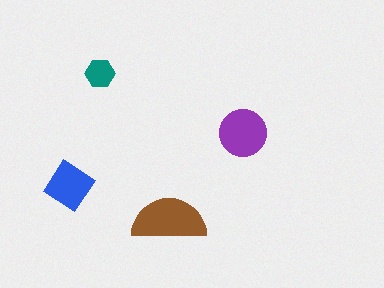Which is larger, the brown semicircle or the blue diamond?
The brown semicircle.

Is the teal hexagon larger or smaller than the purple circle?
Smaller.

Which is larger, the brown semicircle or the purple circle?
The brown semicircle.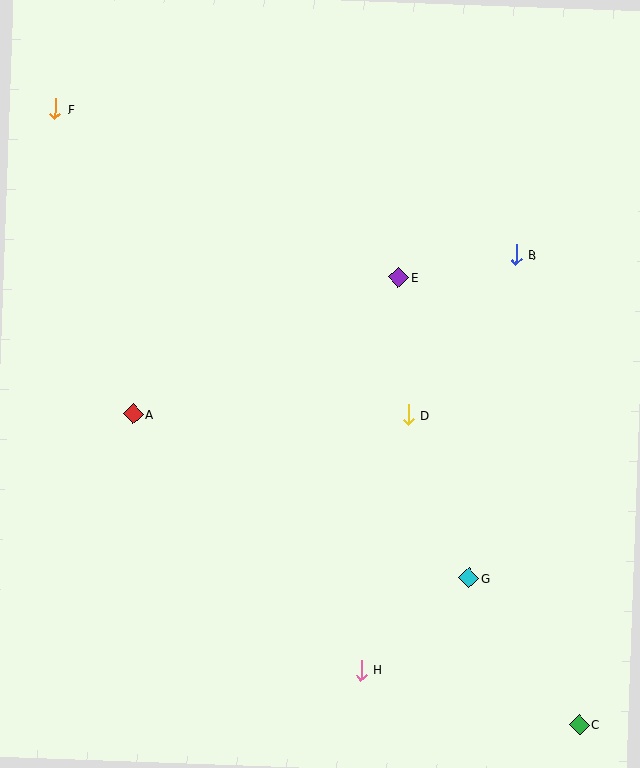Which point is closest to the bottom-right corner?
Point C is closest to the bottom-right corner.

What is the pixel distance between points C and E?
The distance between C and E is 482 pixels.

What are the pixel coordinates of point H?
Point H is at (361, 670).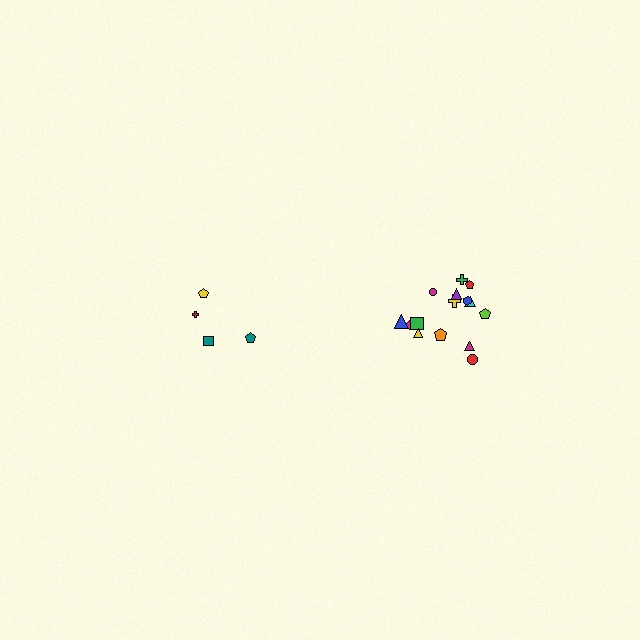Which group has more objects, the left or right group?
The right group.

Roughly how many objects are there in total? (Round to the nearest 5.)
Roughly 20 objects in total.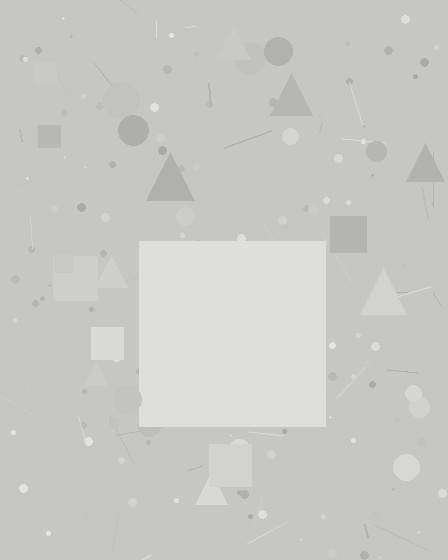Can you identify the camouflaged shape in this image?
The camouflaged shape is a square.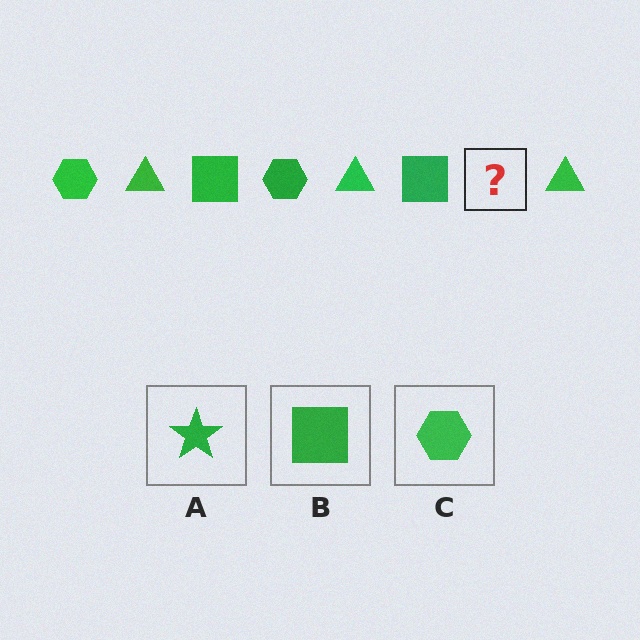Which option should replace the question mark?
Option C.